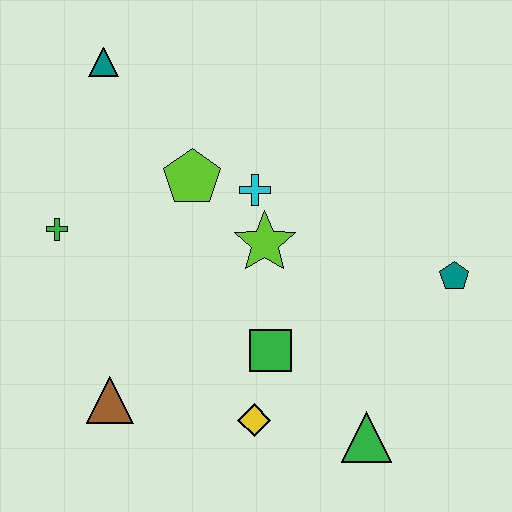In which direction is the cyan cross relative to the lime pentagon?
The cyan cross is to the right of the lime pentagon.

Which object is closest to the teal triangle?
The lime pentagon is closest to the teal triangle.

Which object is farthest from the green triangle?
The teal triangle is farthest from the green triangle.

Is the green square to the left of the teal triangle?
No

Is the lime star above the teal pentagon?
Yes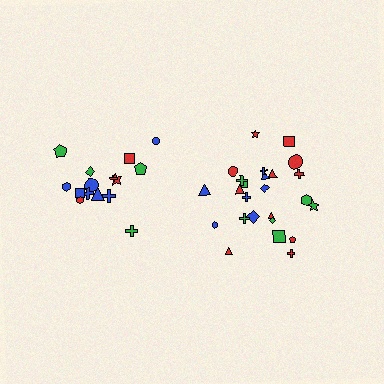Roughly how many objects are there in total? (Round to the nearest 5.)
Roughly 40 objects in total.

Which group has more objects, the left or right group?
The right group.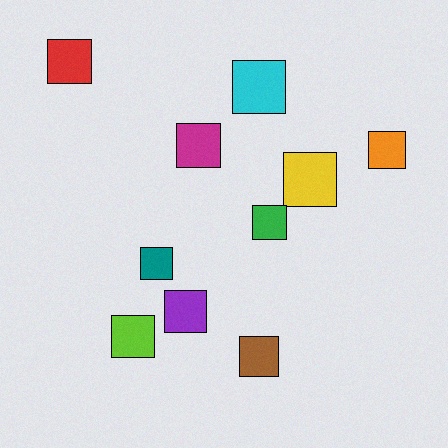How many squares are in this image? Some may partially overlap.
There are 10 squares.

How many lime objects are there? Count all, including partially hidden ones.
There is 1 lime object.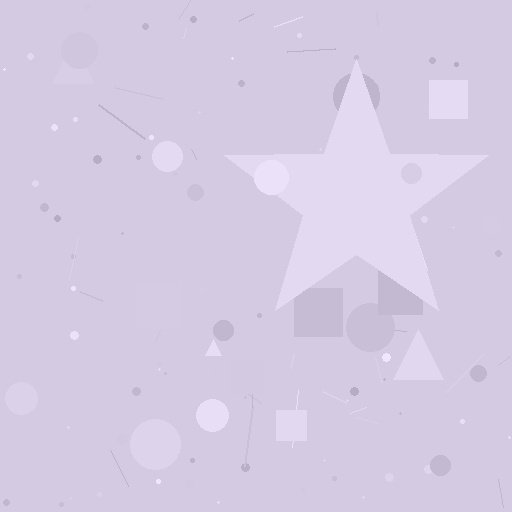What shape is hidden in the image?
A star is hidden in the image.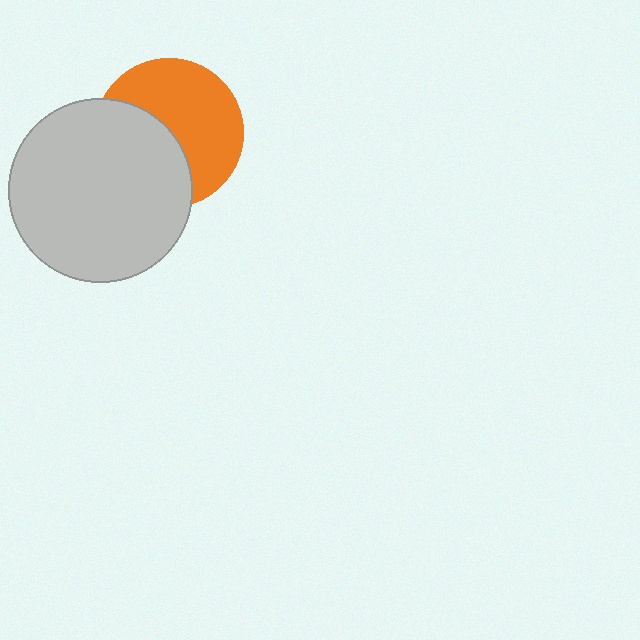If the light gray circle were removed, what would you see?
You would see the complete orange circle.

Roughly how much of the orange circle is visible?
About half of it is visible (roughly 56%).